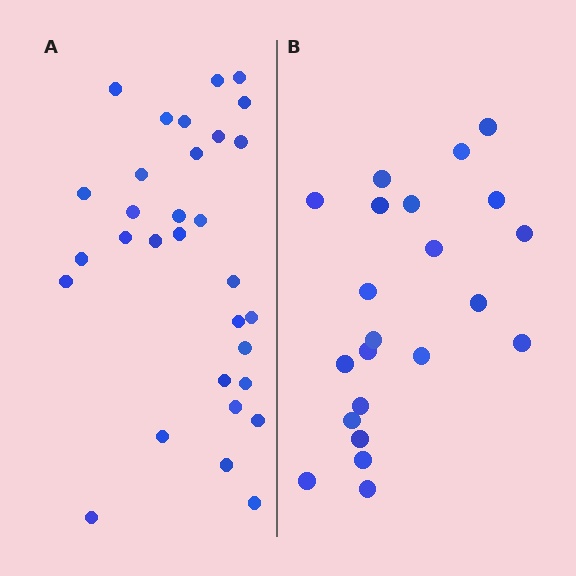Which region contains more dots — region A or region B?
Region A (the left region) has more dots.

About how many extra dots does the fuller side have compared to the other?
Region A has roughly 8 or so more dots than region B.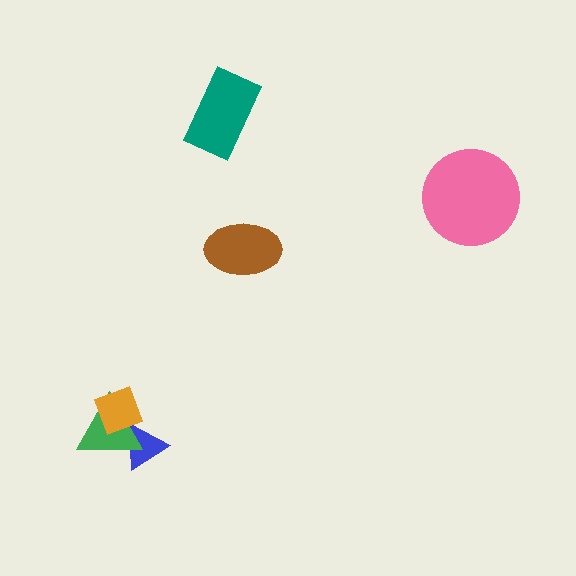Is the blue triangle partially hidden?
Yes, it is partially covered by another shape.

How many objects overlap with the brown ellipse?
0 objects overlap with the brown ellipse.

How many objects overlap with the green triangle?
2 objects overlap with the green triangle.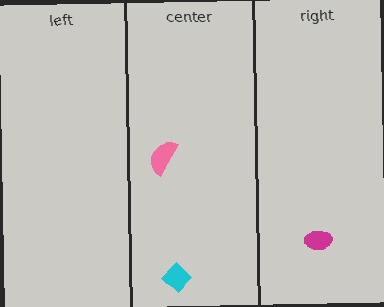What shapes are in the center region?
The pink semicircle, the cyan diamond.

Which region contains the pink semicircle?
The center region.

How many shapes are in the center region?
2.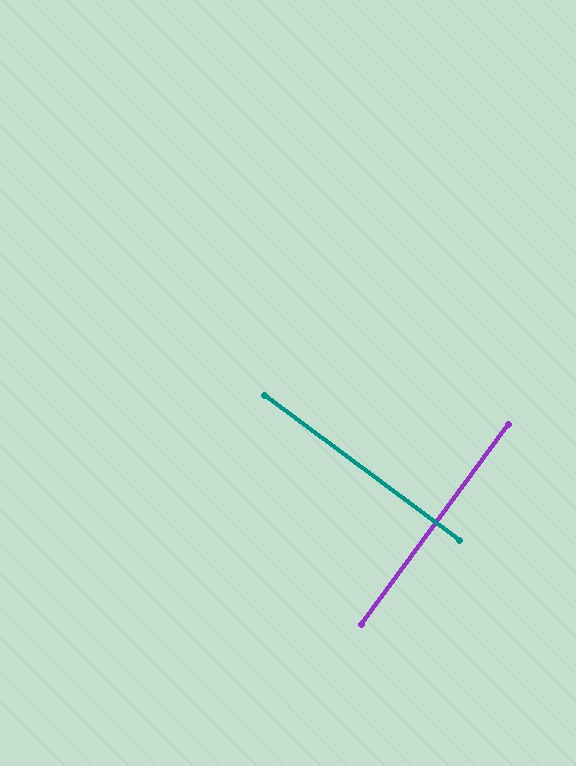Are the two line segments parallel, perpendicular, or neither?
Perpendicular — they meet at approximately 90°.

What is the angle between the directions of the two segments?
Approximately 90 degrees.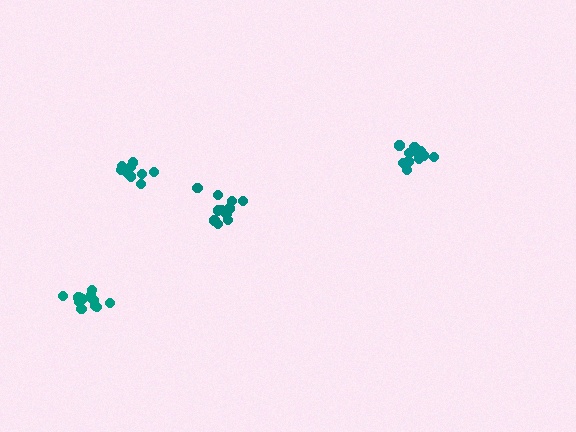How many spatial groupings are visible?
There are 4 spatial groupings.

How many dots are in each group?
Group 1: 12 dots, Group 2: 12 dots, Group 3: 10 dots, Group 4: 11 dots (45 total).